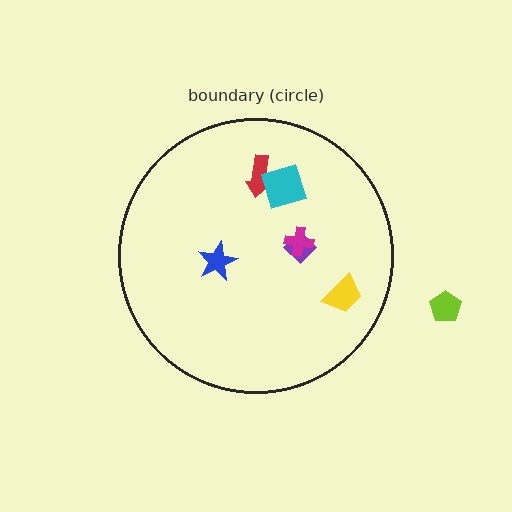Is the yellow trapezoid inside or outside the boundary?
Inside.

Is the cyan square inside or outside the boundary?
Inside.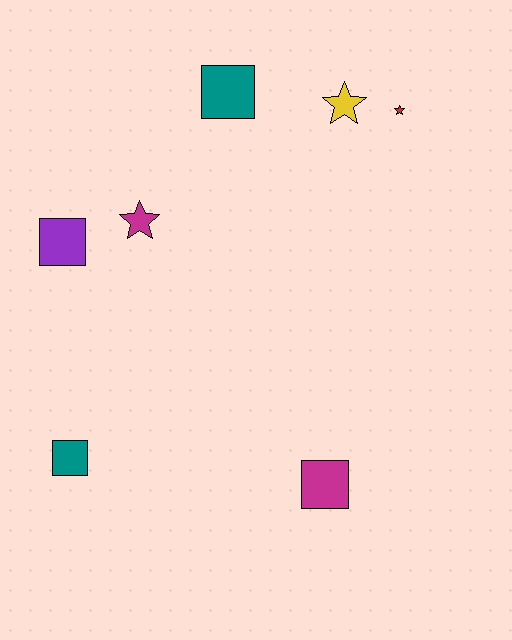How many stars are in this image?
There are 3 stars.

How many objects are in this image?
There are 7 objects.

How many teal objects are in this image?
There are 2 teal objects.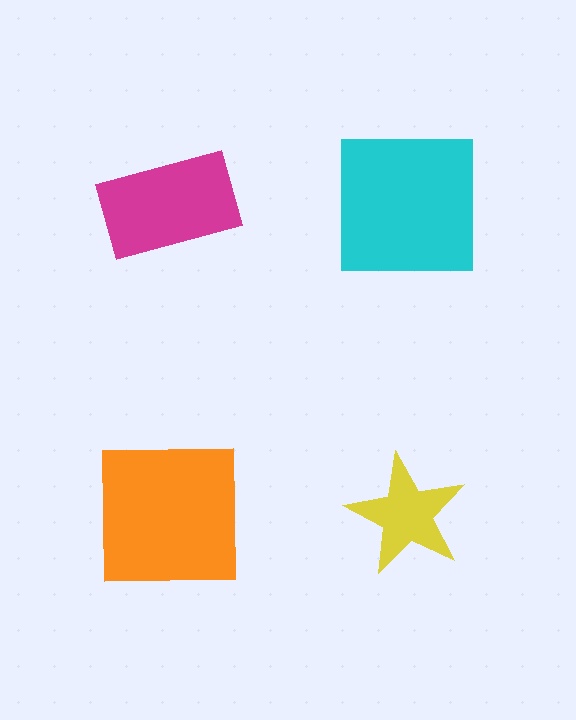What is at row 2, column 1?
An orange square.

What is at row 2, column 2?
A yellow star.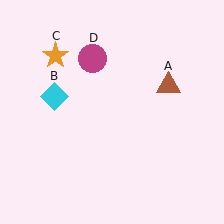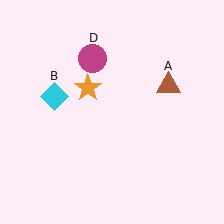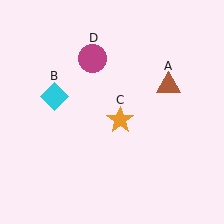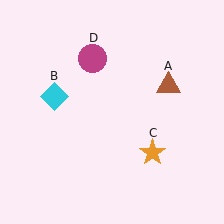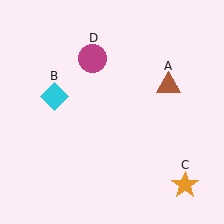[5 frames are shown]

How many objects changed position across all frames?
1 object changed position: orange star (object C).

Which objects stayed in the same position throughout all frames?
Brown triangle (object A) and cyan diamond (object B) and magenta circle (object D) remained stationary.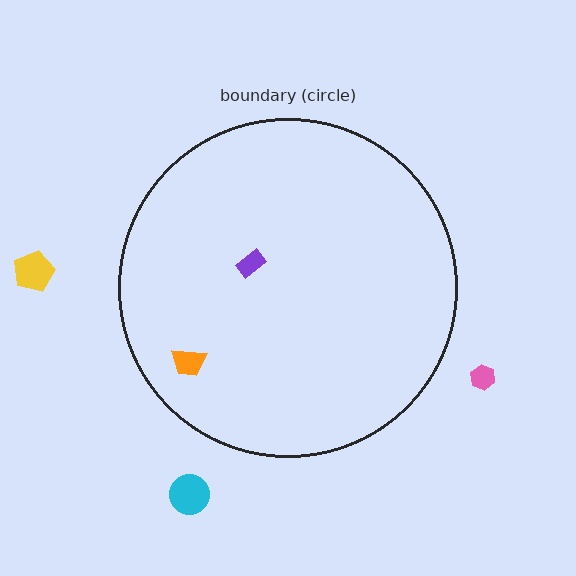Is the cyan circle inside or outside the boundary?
Outside.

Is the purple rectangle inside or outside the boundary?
Inside.